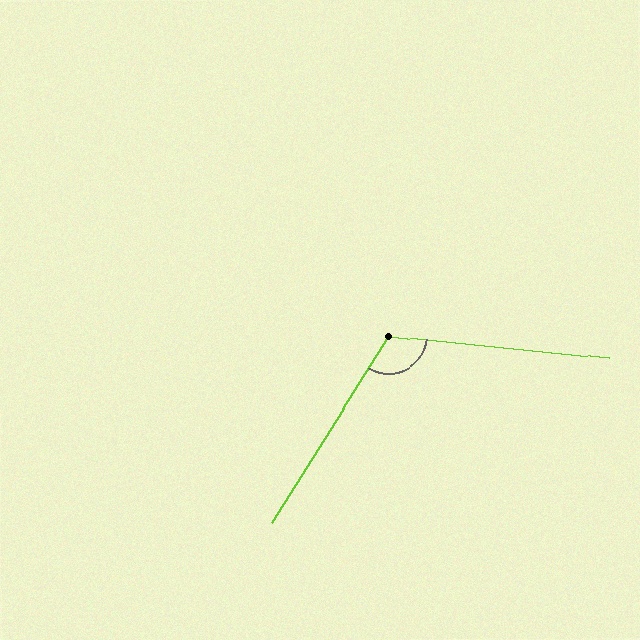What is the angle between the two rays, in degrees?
Approximately 116 degrees.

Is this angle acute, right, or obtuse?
It is obtuse.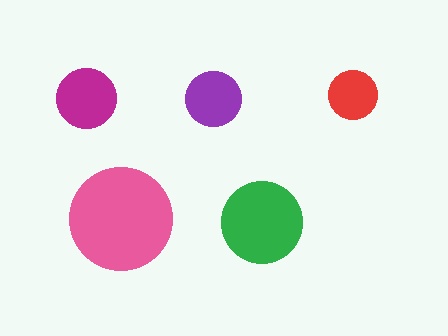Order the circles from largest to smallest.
the pink one, the green one, the magenta one, the purple one, the red one.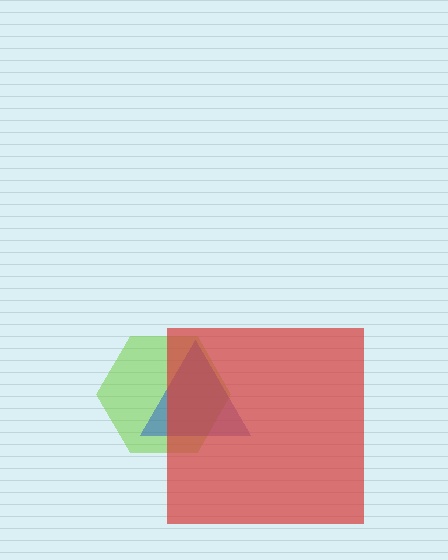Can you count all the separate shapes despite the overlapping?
Yes, there are 3 separate shapes.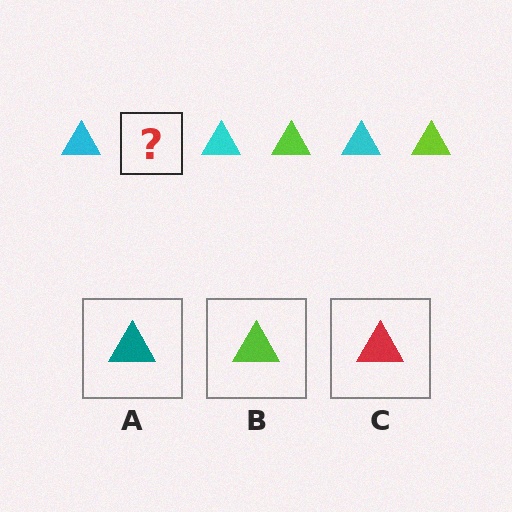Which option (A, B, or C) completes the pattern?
B.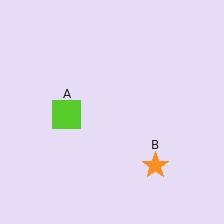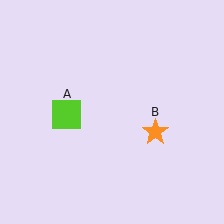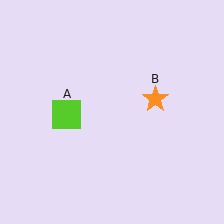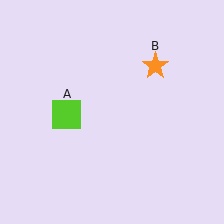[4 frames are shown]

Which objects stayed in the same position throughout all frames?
Lime square (object A) remained stationary.